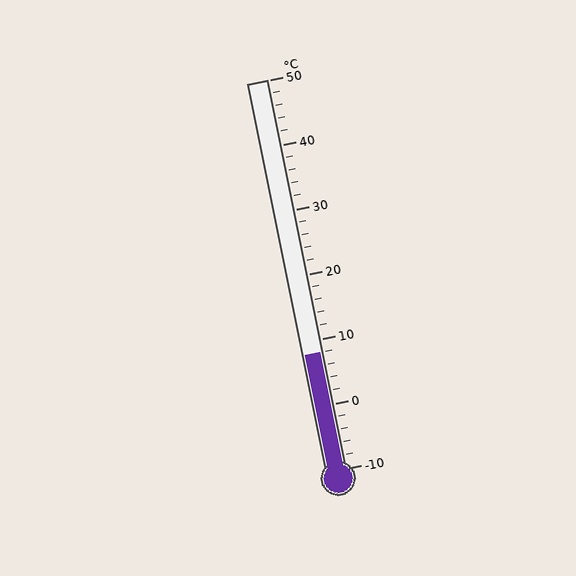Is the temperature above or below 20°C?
The temperature is below 20°C.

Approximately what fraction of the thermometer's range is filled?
The thermometer is filled to approximately 30% of its range.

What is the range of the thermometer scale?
The thermometer scale ranges from -10°C to 50°C.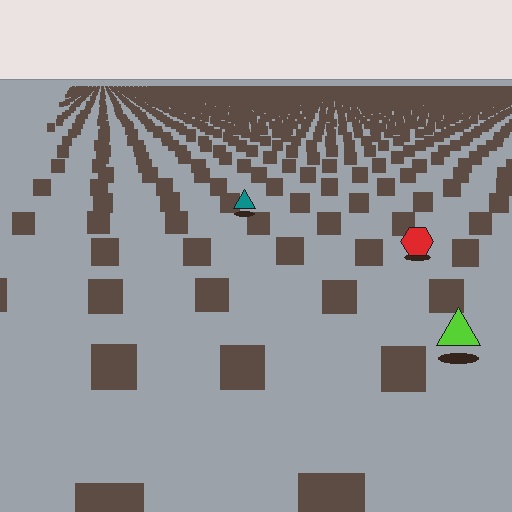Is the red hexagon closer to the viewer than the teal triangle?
Yes. The red hexagon is closer — you can tell from the texture gradient: the ground texture is coarser near it.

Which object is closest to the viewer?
The lime triangle is closest. The texture marks near it are larger and more spread out.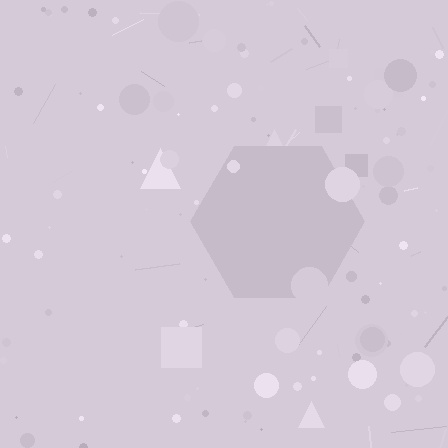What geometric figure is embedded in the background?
A hexagon is embedded in the background.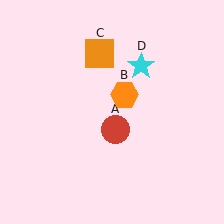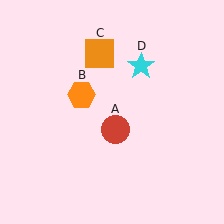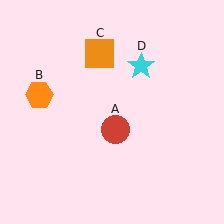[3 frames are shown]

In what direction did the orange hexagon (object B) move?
The orange hexagon (object B) moved left.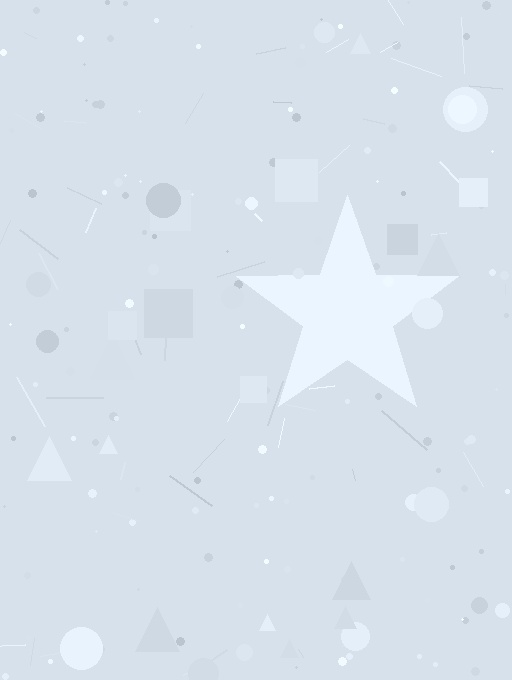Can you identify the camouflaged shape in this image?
The camouflaged shape is a star.